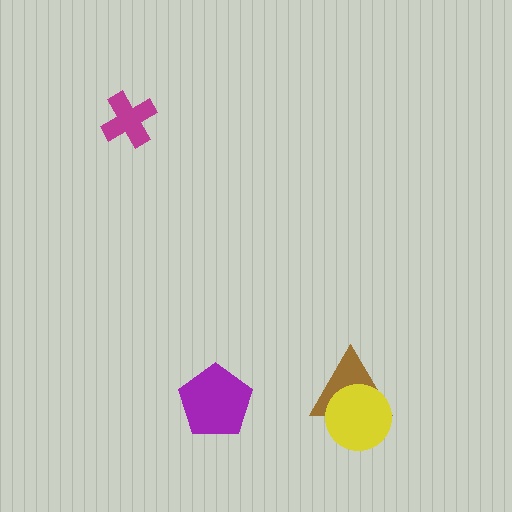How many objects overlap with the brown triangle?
1 object overlaps with the brown triangle.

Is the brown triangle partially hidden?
Yes, it is partially covered by another shape.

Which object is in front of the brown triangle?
The yellow circle is in front of the brown triangle.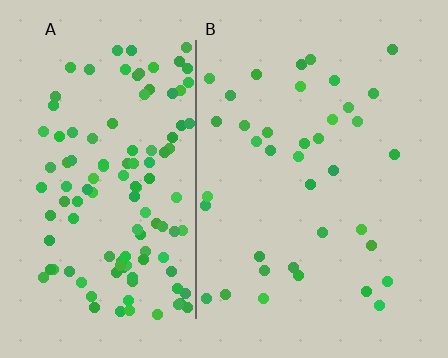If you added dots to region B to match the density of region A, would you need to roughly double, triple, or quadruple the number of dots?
Approximately triple.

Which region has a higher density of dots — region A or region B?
A (the left).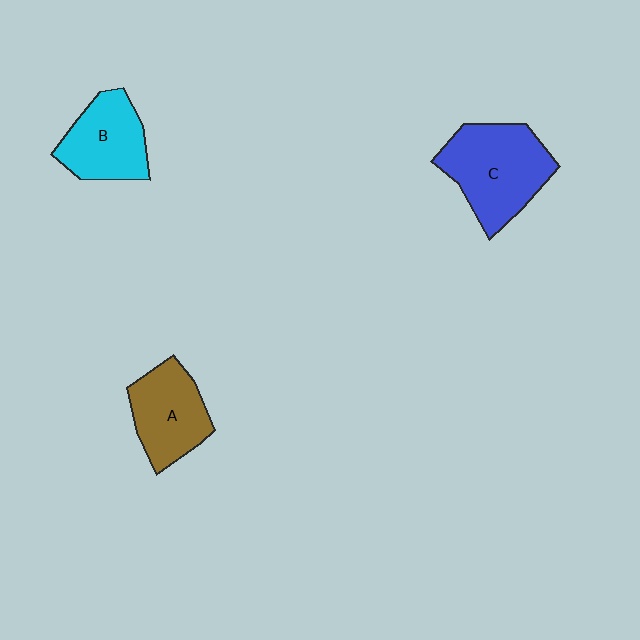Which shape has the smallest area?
Shape B (cyan).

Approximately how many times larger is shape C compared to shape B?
Approximately 1.4 times.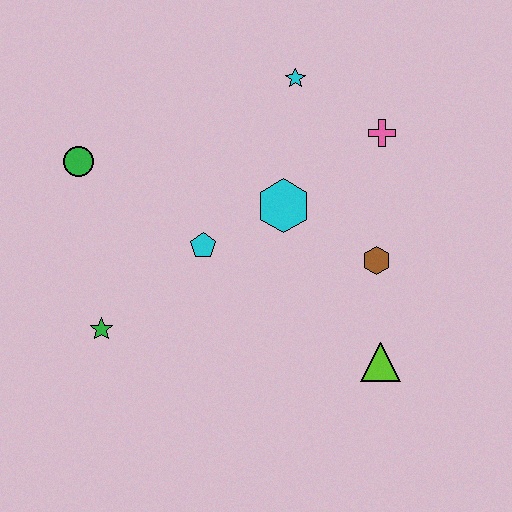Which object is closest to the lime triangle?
The brown hexagon is closest to the lime triangle.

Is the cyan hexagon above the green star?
Yes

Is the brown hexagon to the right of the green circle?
Yes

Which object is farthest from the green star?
The pink cross is farthest from the green star.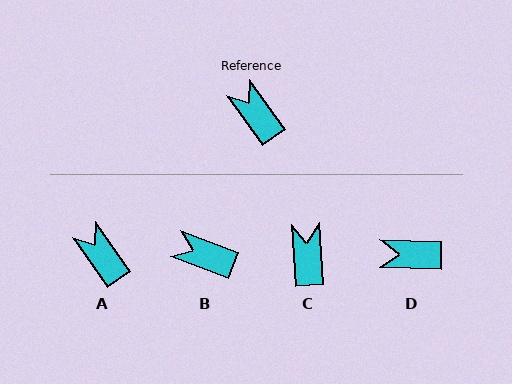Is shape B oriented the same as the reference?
No, it is off by about 35 degrees.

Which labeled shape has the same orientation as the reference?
A.